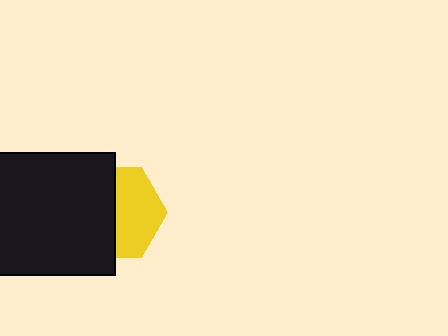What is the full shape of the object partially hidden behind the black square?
The partially hidden object is a yellow hexagon.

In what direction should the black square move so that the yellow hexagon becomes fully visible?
The black square should move left. That is the shortest direction to clear the overlap and leave the yellow hexagon fully visible.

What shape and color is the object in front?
The object in front is a black square.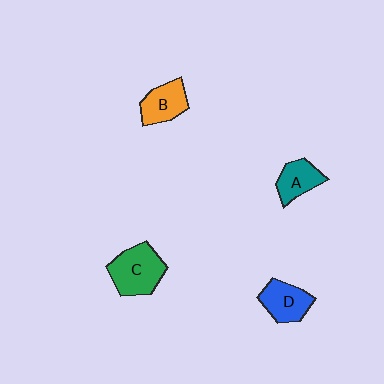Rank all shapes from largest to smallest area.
From largest to smallest: C (green), D (blue), B (orange), A (teal).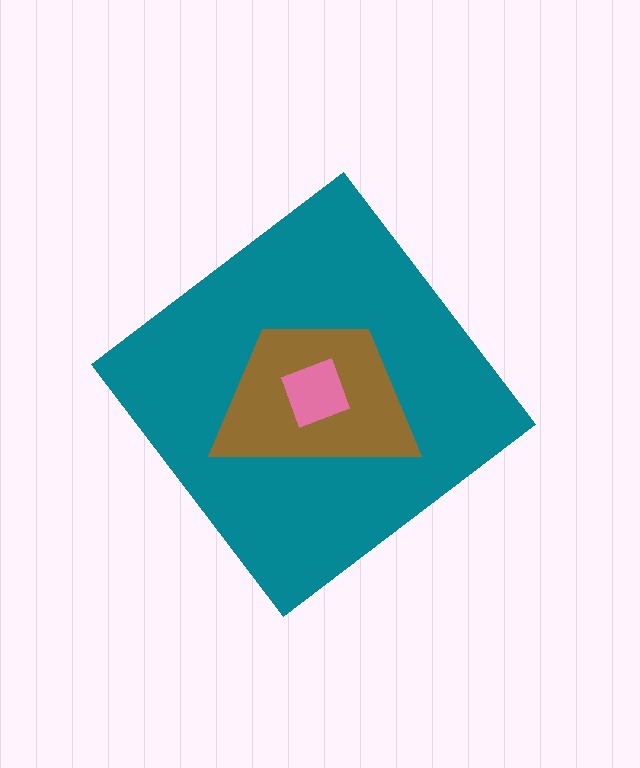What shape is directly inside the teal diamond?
The brown trapezoid.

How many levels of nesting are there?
3.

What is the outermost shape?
The teal diamond.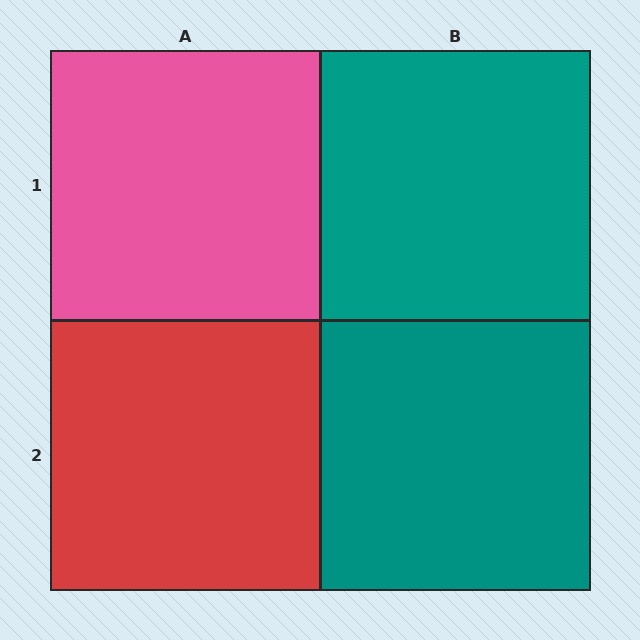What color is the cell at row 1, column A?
Pink.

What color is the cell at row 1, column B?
Teal.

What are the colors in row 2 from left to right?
Red, teal.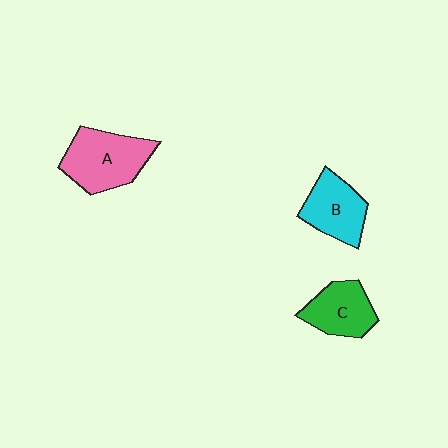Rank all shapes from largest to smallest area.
From largest to smallest: A (pink), B (cyan), C (green).